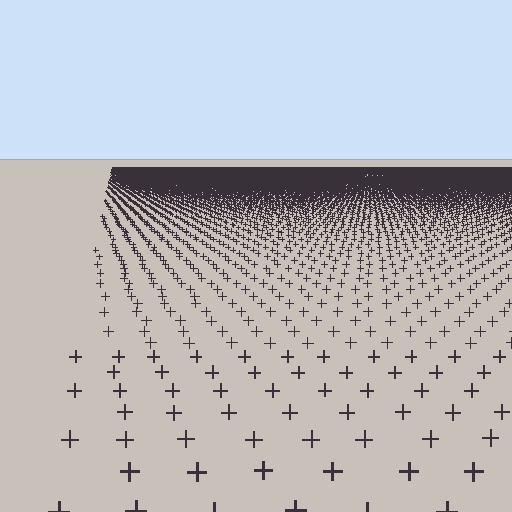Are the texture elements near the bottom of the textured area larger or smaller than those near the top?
Larger. Near the bottom, elements are closer to the viewer and appear at a bigger on-screen size.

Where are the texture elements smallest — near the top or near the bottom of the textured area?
Near the top.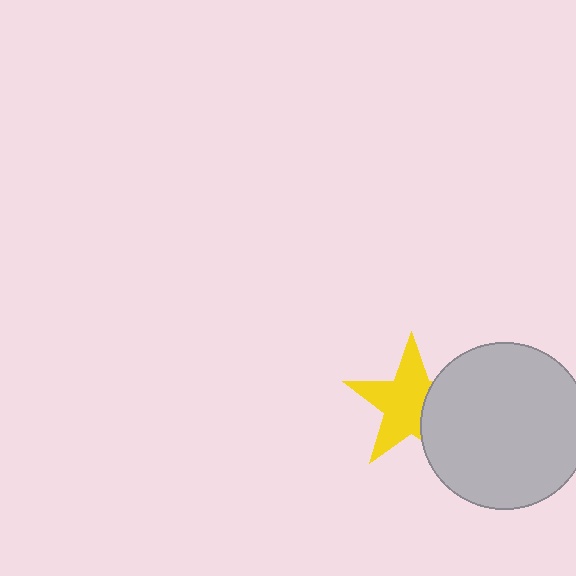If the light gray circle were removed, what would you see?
You would see the complete yellow star.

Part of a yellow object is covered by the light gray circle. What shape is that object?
It is a star.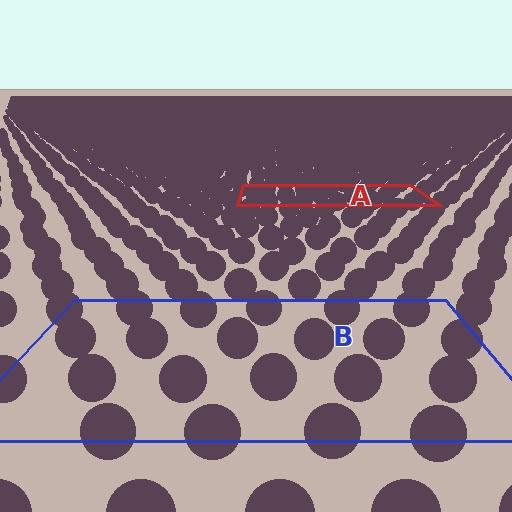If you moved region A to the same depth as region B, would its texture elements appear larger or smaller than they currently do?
They would appear larger. At a closer depth, the same texture elements are projected at a bigger on-screen size.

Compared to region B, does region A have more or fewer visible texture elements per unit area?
Region A has more texture elements per unit area — they are packed more densely because it is farther away.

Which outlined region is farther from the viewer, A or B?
Region A is farther from the viewer — the texture elements inside it appear smaller and more densely packed.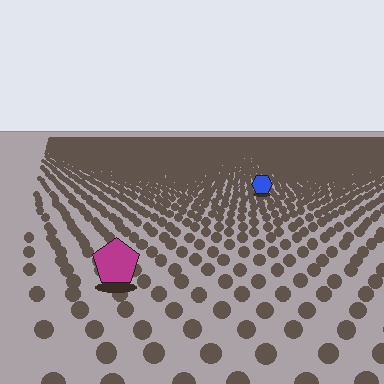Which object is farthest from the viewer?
The blue hexagon is farthest from the viewer. It appears smaller and the ground texture around it is denser.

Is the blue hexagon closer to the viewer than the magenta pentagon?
No. The magenta pentagon is closer — you can tell from the texture gradient: the ground texture is coarser near it.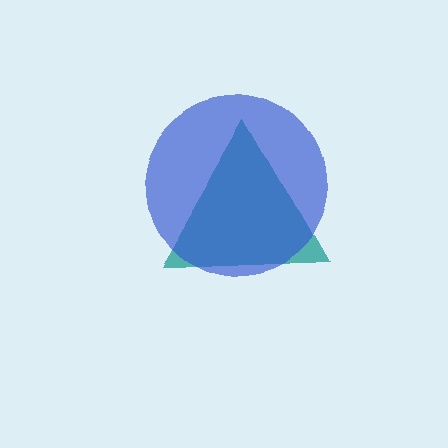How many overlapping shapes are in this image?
There are 2 overlapping shapes in the image.